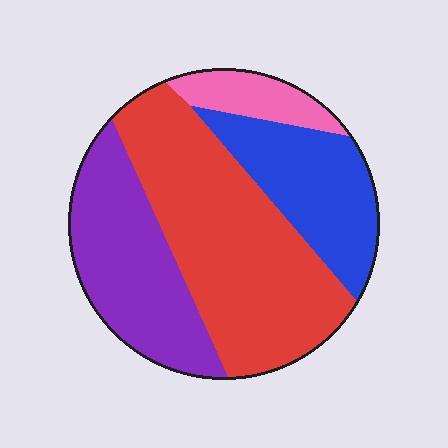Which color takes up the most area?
Red, at roughly 45%.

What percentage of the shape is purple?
Purple takes up about one quarter (1/4) of the shape.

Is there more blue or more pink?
Blue.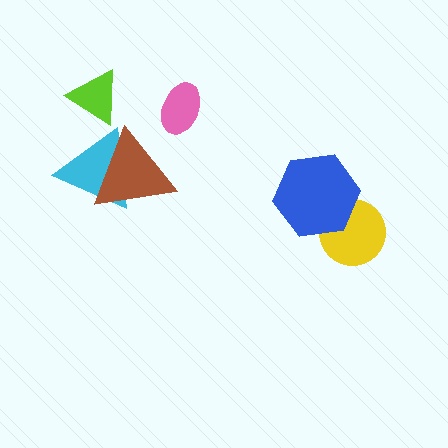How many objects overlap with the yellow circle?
1 object overlaps with the yellow circle.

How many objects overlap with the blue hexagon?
1 object overlaps with the blue hexagon.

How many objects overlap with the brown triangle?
1 object overlaps with the brown triangle.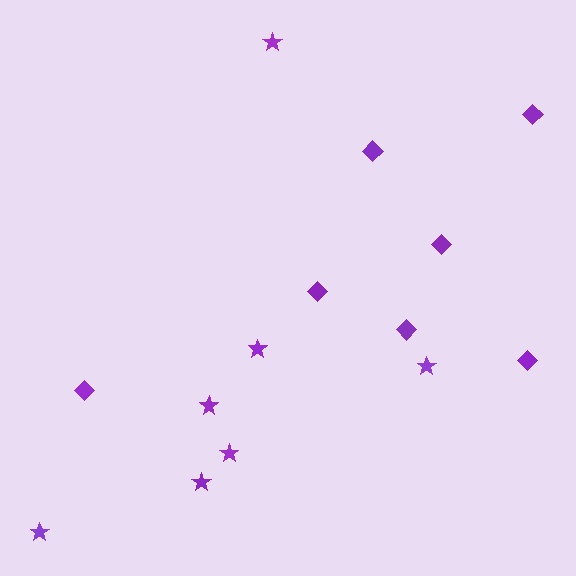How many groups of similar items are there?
There are 2 groups: one group of diamonds (7) and one group of stars (7).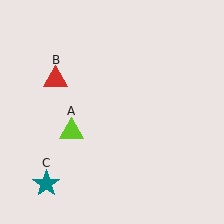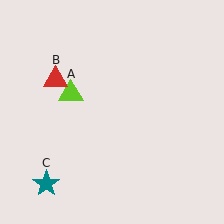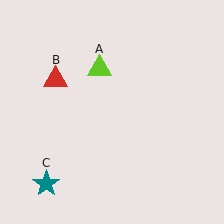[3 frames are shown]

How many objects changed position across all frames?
1 object changed position: lime triangle (object A).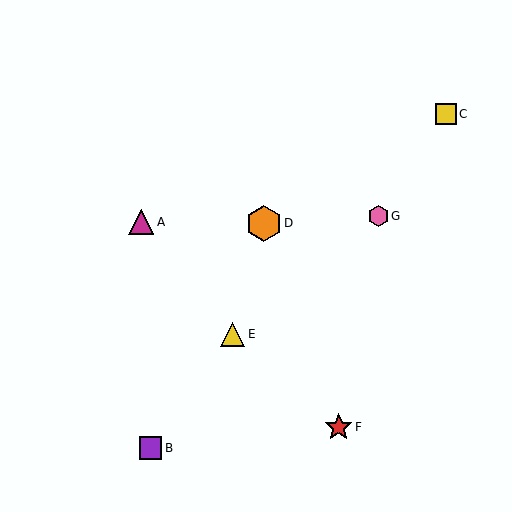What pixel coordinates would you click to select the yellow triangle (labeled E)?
Click at (233, 334) to select the yellow triangle E.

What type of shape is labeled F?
Shape F is a red star.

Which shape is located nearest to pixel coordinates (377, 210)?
The pink hexagon (labeled G) at (378, 216) is nearest to that location.